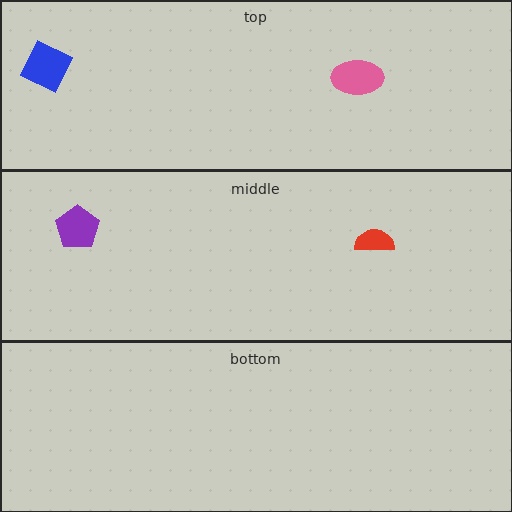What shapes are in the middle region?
The red semicircle, the purple pentagon.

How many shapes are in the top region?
2.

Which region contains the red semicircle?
The middle region.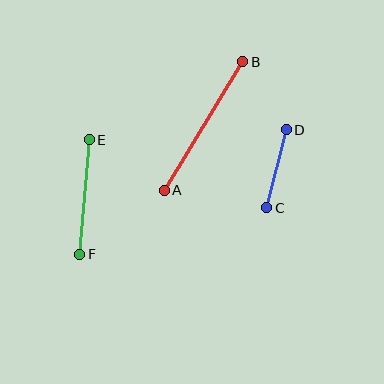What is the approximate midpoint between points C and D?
The midpoint is at approximately (277, 169) pixels.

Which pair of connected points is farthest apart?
Points A and B are farthest apart.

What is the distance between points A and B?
The distance is approximately 151 pixels.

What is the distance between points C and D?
The distance is approximately 80 pixels.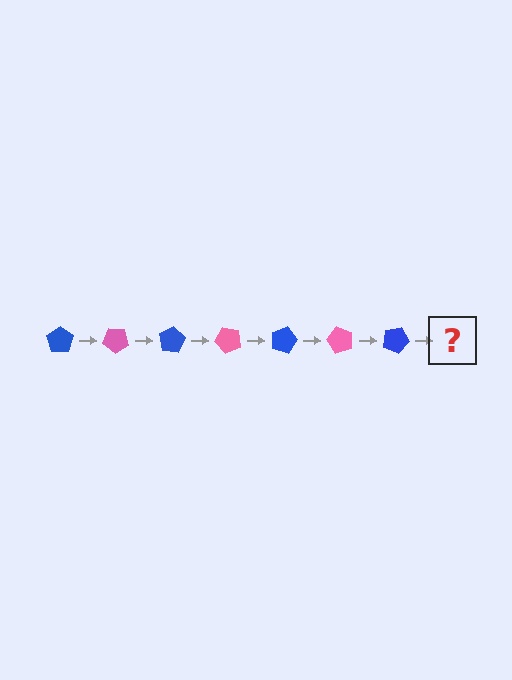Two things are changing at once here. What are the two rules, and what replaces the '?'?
The two rules are that it rotates 40 degrees each step and the color cycles through blue and pink. The '?' should be a pink pentagon, rotated 280 degrees from the start.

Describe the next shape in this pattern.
It should be a pink pentagon, rotated 280 degrees from the start.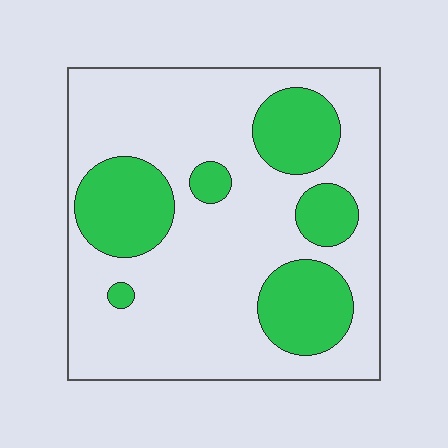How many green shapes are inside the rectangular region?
6.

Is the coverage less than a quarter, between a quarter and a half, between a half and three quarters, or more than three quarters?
Between a quarter and a half.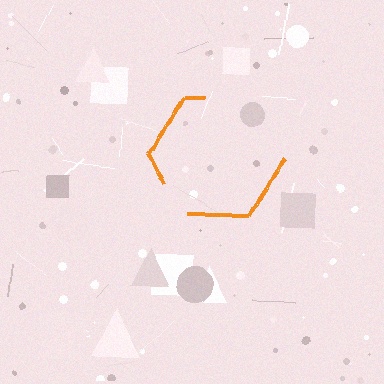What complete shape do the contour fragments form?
The contour fragments form a hexagon.